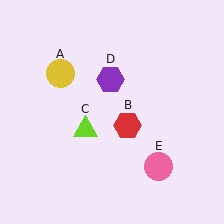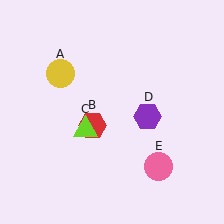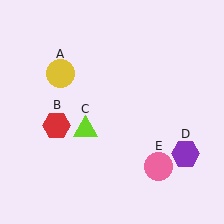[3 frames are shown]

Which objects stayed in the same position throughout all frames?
Yellow circle (object A) and lime triangle (object C) and pink circle (object E) remained stationary.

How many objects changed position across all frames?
2 objects changed position: red hexagon (object B), purple hexagon (object D).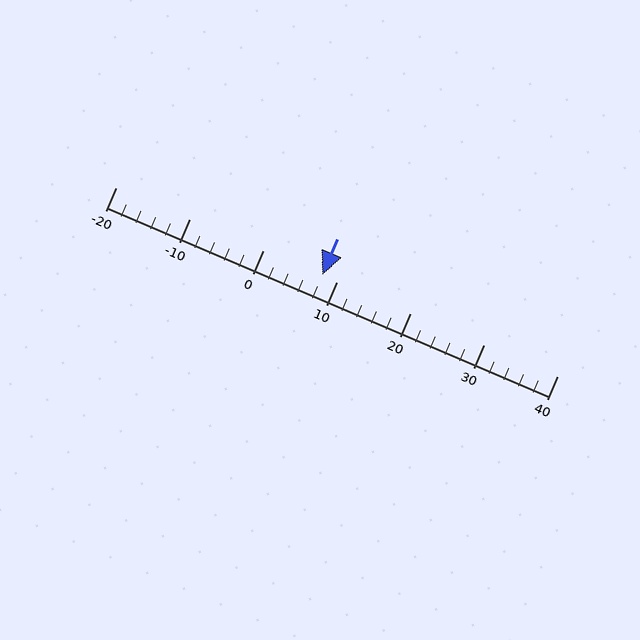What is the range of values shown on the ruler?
The ruler shows values from -20 to 40.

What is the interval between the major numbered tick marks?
The major tick marks are spaced 10 units apart.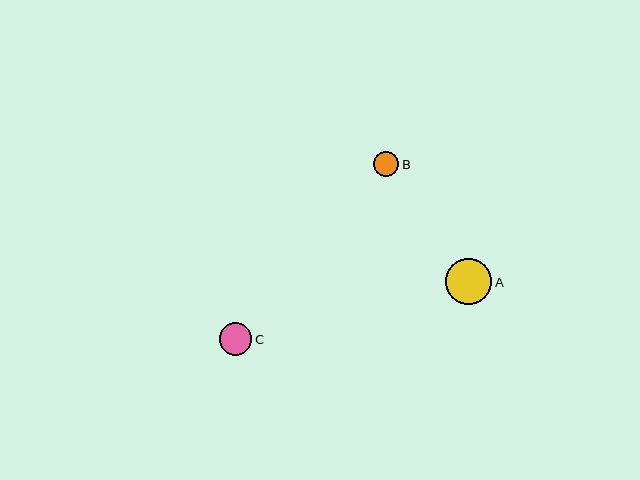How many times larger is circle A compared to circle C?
Circle A is approximately 1.4 times the size of circle C.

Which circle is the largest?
Circle A is the largest with a size of approximately 46 pixels.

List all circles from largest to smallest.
From largest to smallest: A, C, B.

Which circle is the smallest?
Circle B is the smallest with a size of approximately 25 pixels.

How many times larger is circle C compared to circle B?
Circle C is approximately 1.3 times the size of circle B.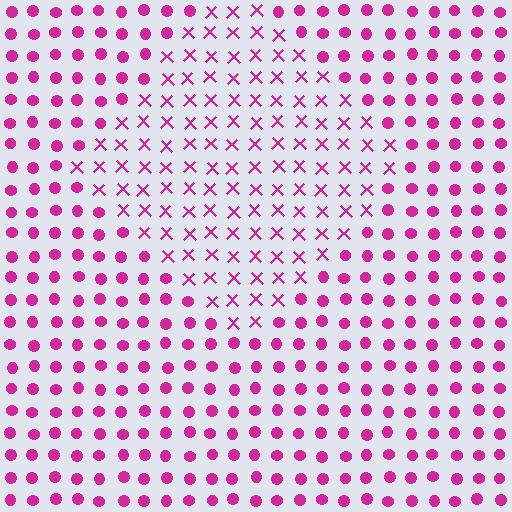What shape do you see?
I see a diamond.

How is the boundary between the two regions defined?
The boundary is defined by a change in element shape: X marks inside vs. circles outside. All elements share the same color and spacing.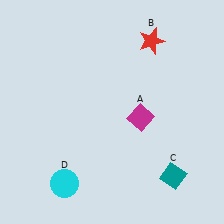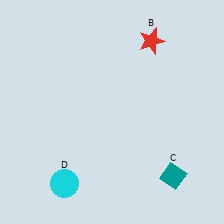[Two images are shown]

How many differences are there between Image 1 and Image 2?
There is 1 difference between the two images.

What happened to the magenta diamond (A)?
The magenta diamond (A) was removed in Image 2. It was in the bottom-right area of Image 1.